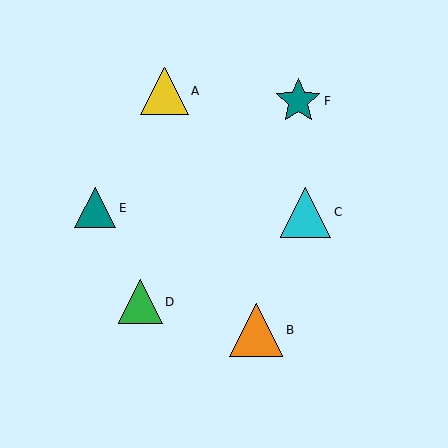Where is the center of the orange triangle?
The center of the orange triangle is at (256, 330).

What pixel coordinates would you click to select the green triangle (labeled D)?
Click at (140, 302) to select the green triangle D.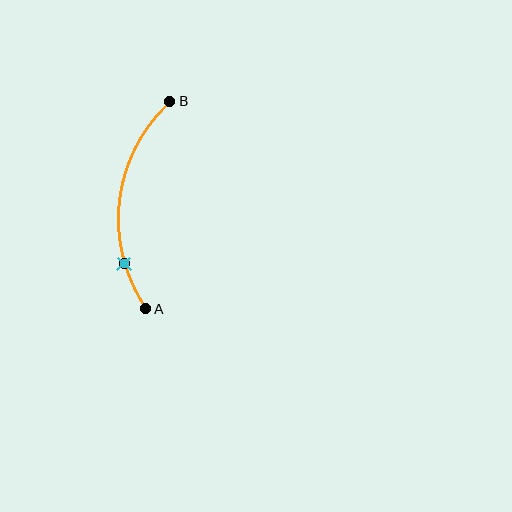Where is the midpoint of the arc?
The arc midpoint is the point on the curve farthest from the straight line joining A and B. It sits to the left of that line.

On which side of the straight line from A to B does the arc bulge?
The arc bulges to the left of the straight line connecting A and B.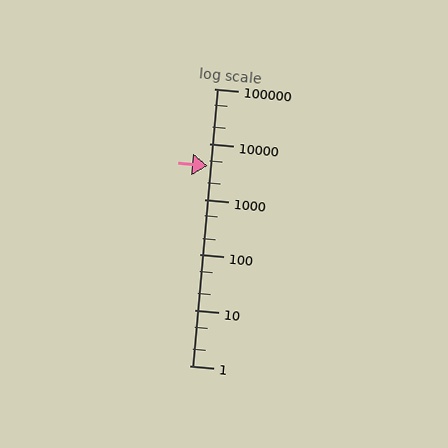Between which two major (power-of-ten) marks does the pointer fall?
The pointer is between 1000 and 10000.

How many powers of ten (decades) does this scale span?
The scale spans 5 decades, from 1 to 100000.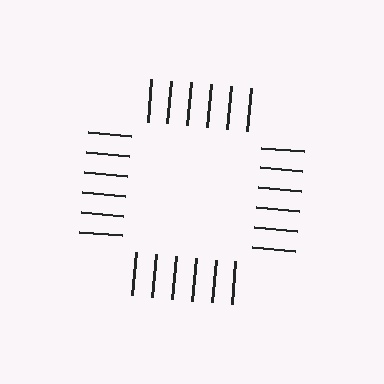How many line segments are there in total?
24 — 6 along each of the 4 edges.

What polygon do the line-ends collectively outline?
An illusory square — the line segments terminate on its edges but no continuous stroke is drawn.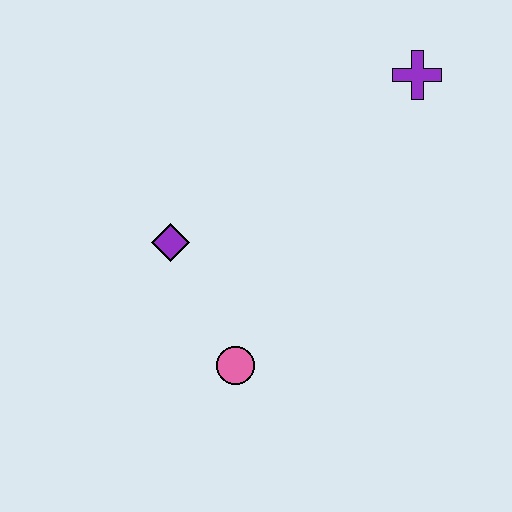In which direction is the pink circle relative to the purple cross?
The pink circle is below the purple cross.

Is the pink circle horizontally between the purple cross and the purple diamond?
Yes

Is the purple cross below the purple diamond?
No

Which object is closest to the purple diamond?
The pink circle is closest to the purple diamond.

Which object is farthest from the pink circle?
The purple cross is farthest from the pink circle.